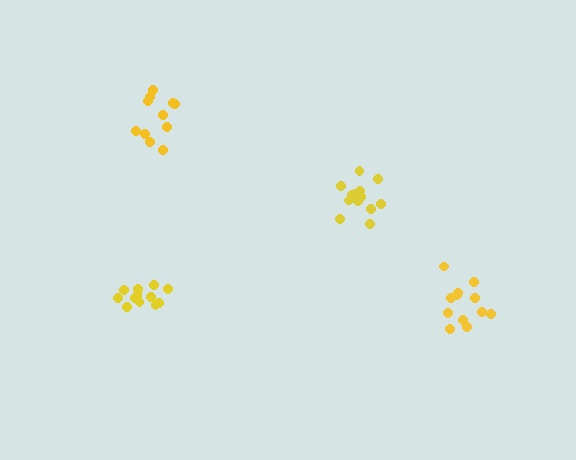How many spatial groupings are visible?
There are 4 spatial groupings.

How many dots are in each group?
Group 1: 12 dots, Group 2: 11 dots, Group 3: 13 dots, Group 4: 13 dots (49 total).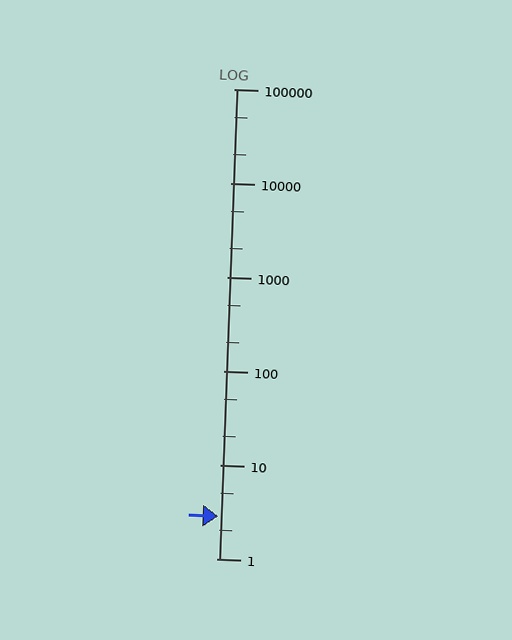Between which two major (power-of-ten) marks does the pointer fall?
The pointer is between 1 and 10.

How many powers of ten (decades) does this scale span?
The scale spans 5 decades, from 1 to 100000.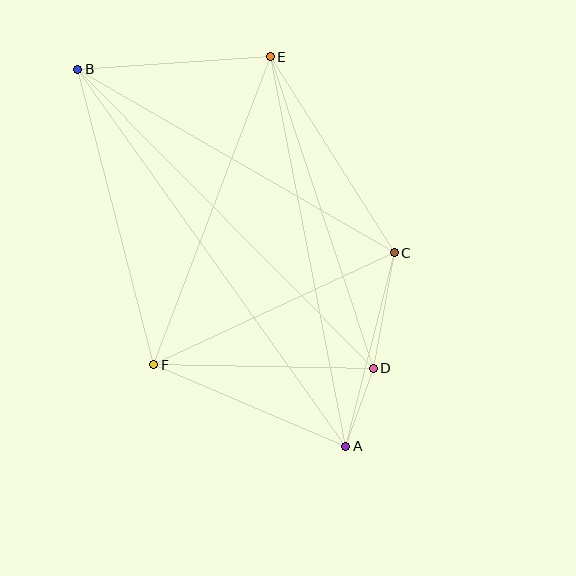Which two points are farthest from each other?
Points A and B are farthest from each other.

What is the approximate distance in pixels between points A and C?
The distance between A and C is approximately 200 pixels.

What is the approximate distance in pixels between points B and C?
The distance between B and C is approximately 366 pixels.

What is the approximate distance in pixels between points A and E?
The distance between A and E is approximately 397 pixels.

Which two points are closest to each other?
Points A and D are closest to each other.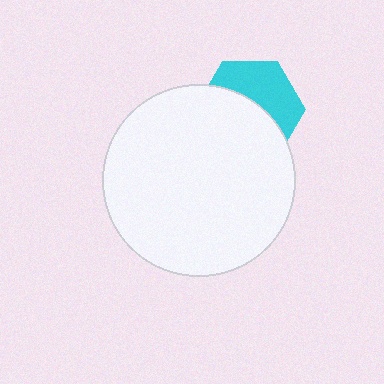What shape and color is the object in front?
The object in front is a white circle.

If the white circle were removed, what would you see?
You would see the complete cyan hexagon.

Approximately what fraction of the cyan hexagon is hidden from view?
Roughly 56% of the cyan hexagon is hidden behind the white circle.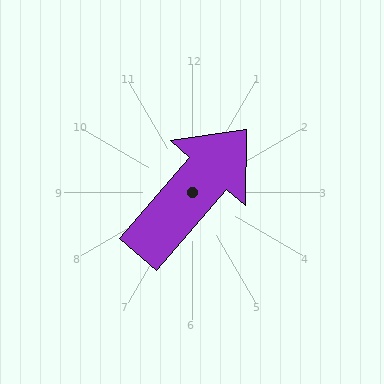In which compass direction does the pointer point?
Northeast.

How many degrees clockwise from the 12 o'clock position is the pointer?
Approximately 41 degrees.